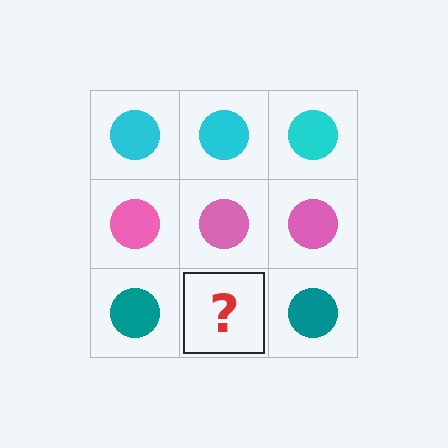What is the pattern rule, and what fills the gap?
The rule is that each row has a consistent color. The gap should be filled with a teal circle.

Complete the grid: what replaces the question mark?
The question mark should be replaced with a teal circle.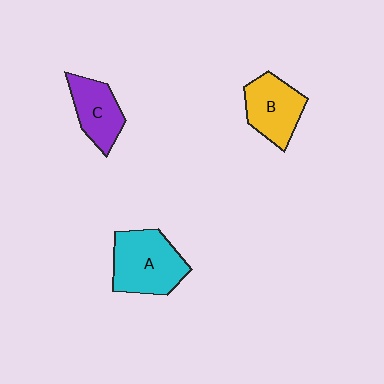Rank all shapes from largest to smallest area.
From largest to smallest: A (cyan), B (yellow), C (purple).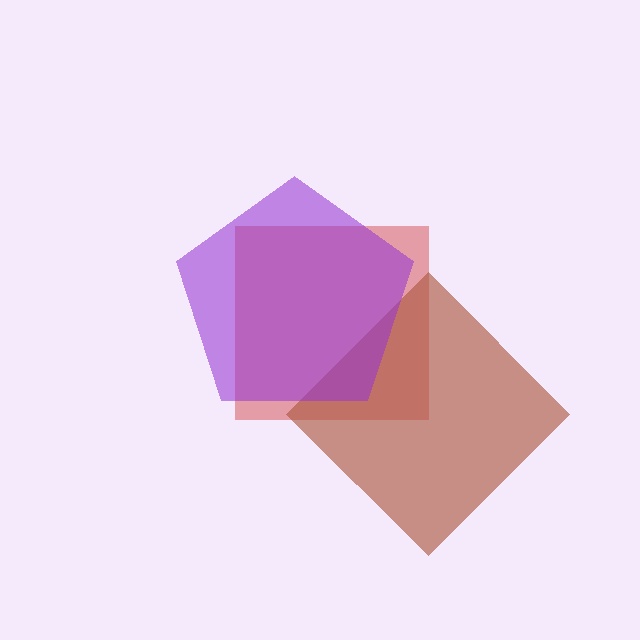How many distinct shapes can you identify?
There are 3 distinct shapes: a red square, a brown diamond, a purple pentagon.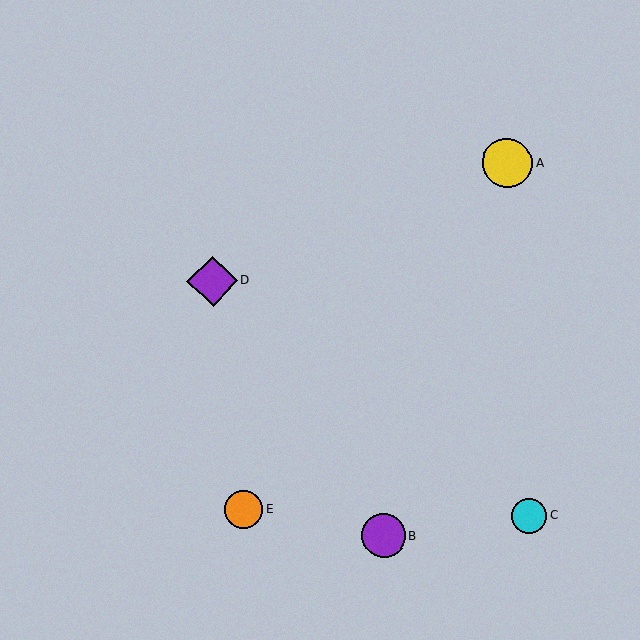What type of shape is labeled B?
Shape B is a purple circle.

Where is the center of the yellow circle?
The center of the yellow circle is at (507, 163).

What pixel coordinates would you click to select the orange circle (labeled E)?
Click at (244, 509) to select the orange circle E.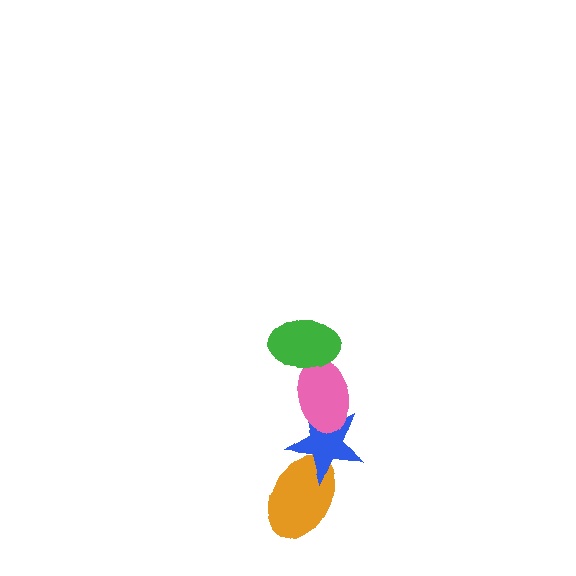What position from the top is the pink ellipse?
The pink ellipse is 2nd from the top.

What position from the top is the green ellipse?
The green ellipse is 1st from the top.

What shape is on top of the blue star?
The pink ellipse is on top of the blue star.